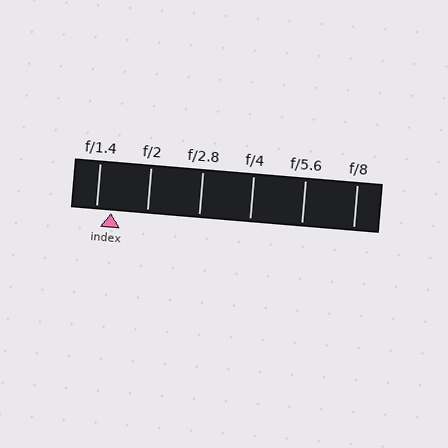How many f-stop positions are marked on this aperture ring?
There are 6 f-stop positions marked.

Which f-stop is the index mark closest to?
The index mark is closest to f/1.4.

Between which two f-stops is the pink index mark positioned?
The index mark is between f/1.4 and f/2.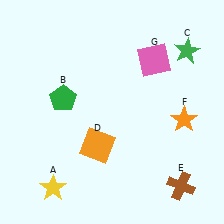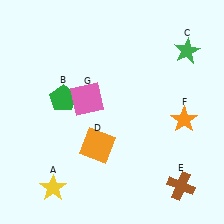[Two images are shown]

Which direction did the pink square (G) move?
The pink square (G) moved left.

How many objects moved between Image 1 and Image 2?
1 object moved between the two images.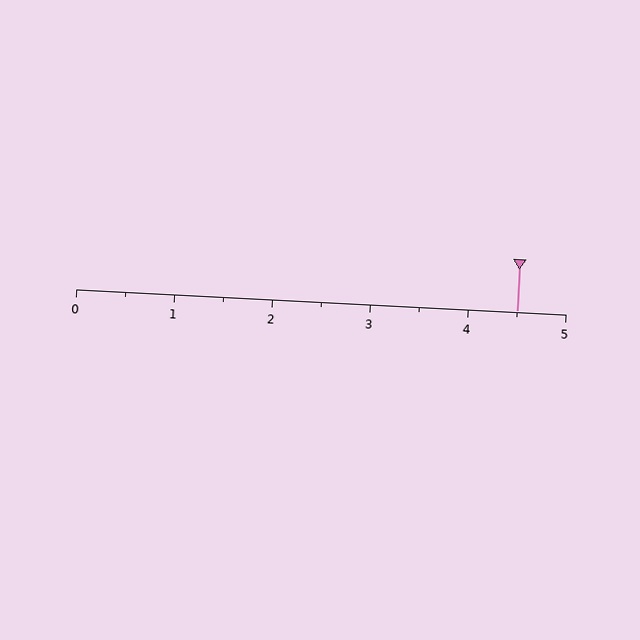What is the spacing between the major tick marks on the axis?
The major ticks are spaced 1 apart.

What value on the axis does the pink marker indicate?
The marker indicates approximately 4.5.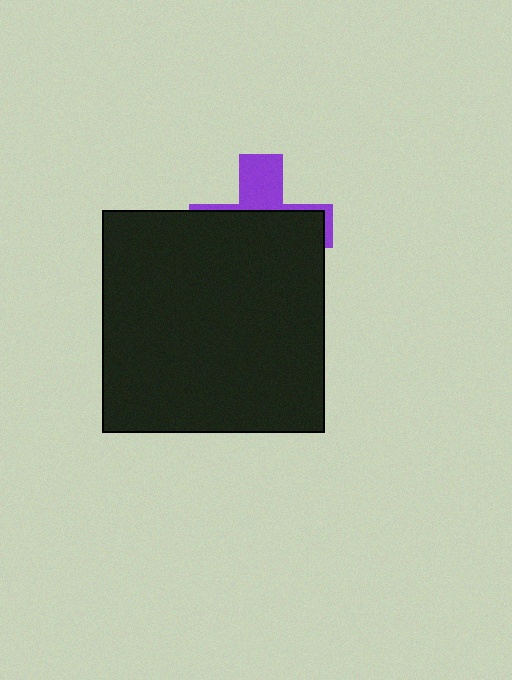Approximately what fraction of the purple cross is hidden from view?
Roughly 69% of the purple cross is hidden behind the black square.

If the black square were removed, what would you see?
You would see the complete purple cross.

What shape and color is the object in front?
The object in front is a black square.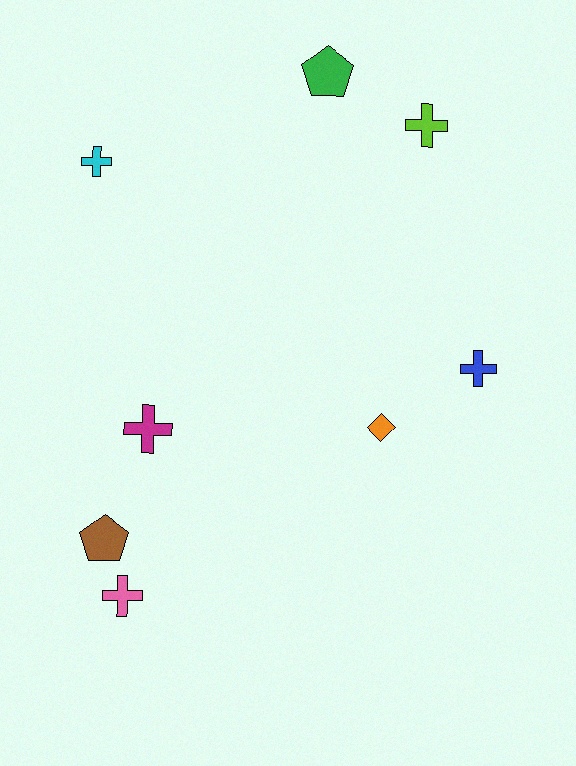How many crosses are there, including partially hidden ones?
There are 5 crosses.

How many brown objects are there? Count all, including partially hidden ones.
There is 1 brown object.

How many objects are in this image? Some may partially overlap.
There are 8 objects.